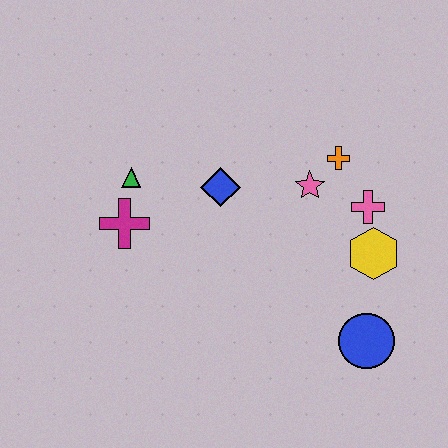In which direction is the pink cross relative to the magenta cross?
The pink cross is to the right of the magenta cross.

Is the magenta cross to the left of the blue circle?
Yes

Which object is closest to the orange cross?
The pink star is closest to the orange cross.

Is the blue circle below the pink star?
Yes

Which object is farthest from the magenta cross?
The blue circle is farthest from the magenta cross.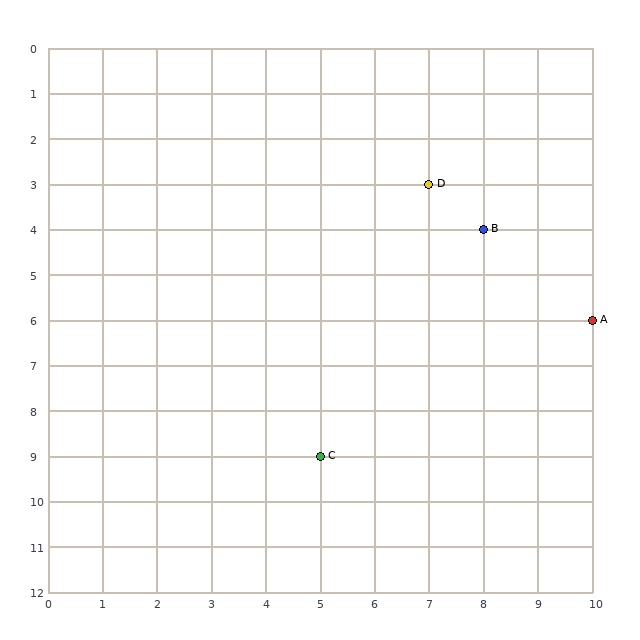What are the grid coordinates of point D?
Point D is at grid coordinates (7, 3).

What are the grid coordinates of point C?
Point C is at grid coordinates (5, 9).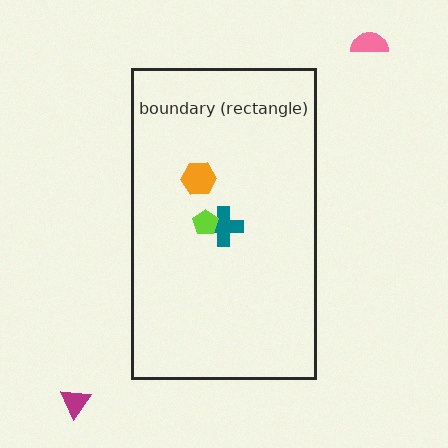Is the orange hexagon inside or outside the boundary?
Inside.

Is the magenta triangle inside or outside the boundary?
Outside.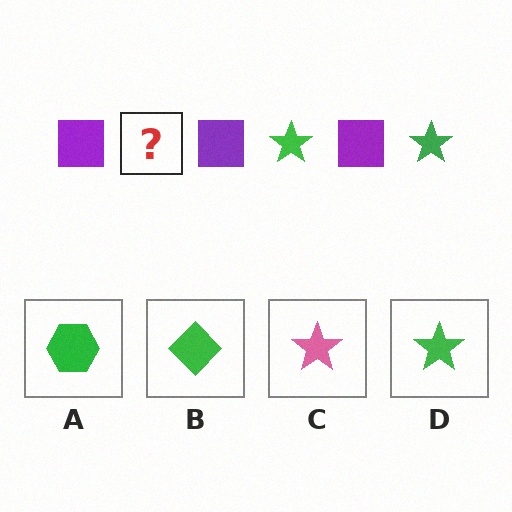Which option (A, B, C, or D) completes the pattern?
D.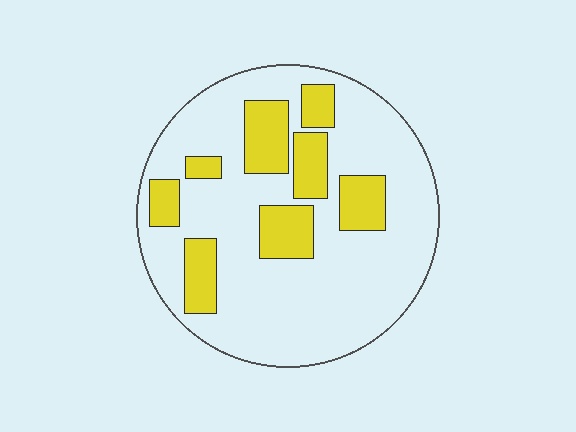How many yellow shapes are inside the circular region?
8.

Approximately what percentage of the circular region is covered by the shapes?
Approximately 25%.